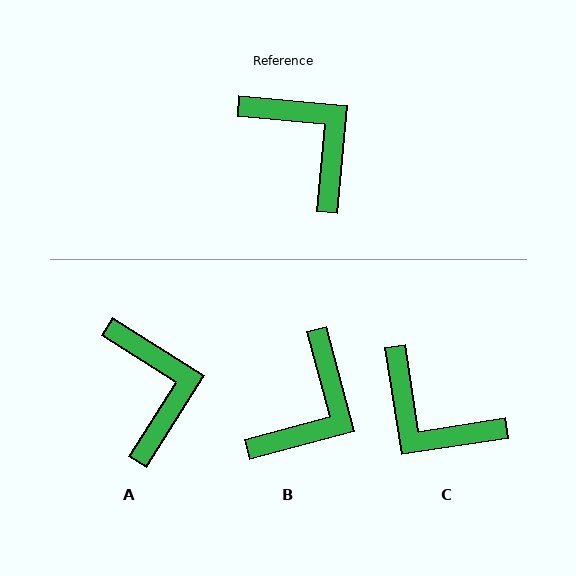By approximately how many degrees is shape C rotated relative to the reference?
Approximately 166 degrees clockwise.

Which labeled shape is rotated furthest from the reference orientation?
C, about 166 degrees away.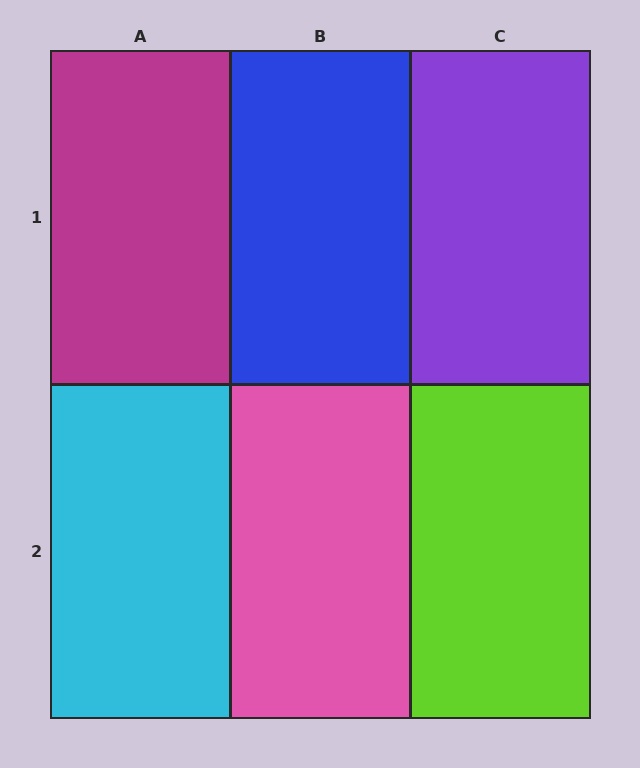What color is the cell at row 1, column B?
Blue.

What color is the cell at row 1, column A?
Magenta.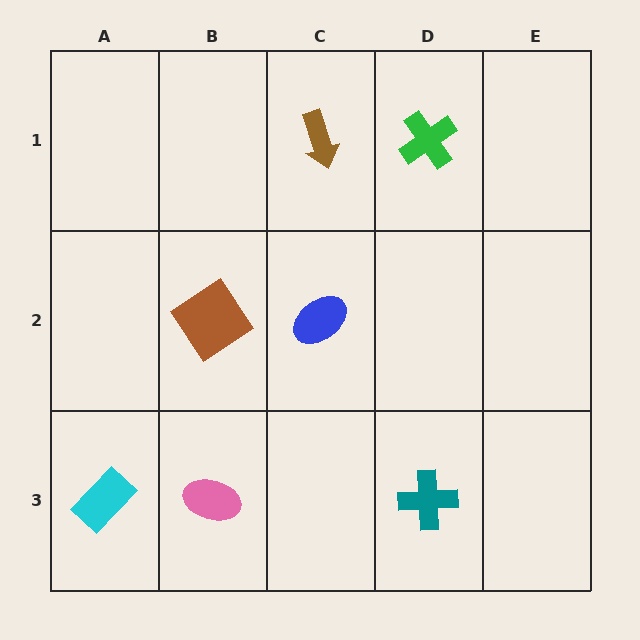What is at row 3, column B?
A pink ellipse.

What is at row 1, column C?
A brown arrow.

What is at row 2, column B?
A brown diamond.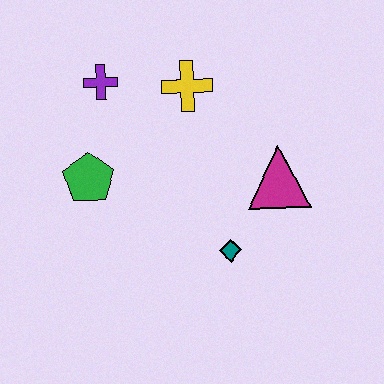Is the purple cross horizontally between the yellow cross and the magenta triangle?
No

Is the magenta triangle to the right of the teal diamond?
Yes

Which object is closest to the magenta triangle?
The teal diamond is closest to the magenta triangle.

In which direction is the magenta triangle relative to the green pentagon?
The magenta triangle is to the right of the green pentagon.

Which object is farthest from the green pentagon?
The magenta triangle is farthest from the green pentagon.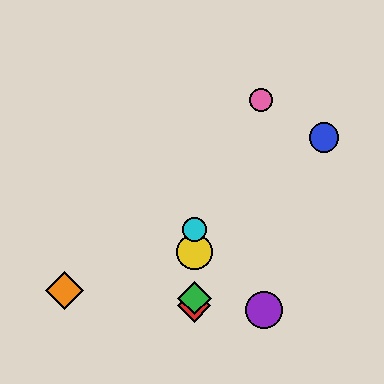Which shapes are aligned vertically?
The red diamond, the green diamond, the yellow circle, the cyan circle are aligned vertically.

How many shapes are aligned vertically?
4 shapes (the red diamond, the green diamond, the yellow circle, the cyan circle) are aligned vertically.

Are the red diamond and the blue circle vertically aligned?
No, the red diamond is at x≈194 and the blue circle is at x≈324.